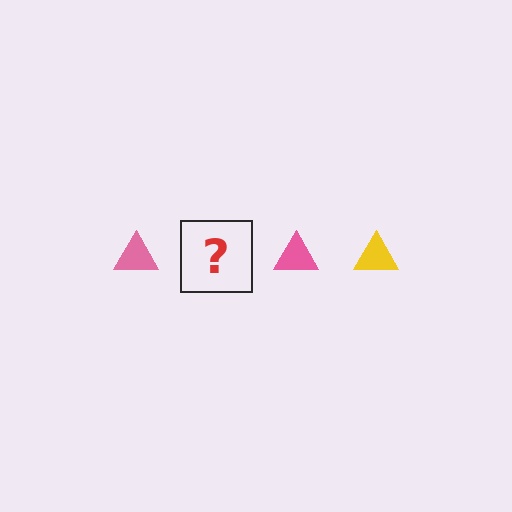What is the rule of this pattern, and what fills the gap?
The rule is that the pattern cycles through pink, yellow triangles. The gap should be filled with a yellow triangle.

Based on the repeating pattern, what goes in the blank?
The blank should be a yellow triangle.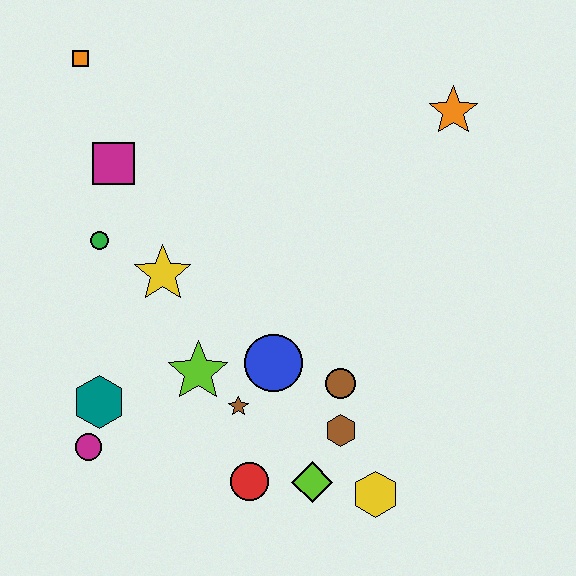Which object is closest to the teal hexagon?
The magenta circle is closest to the teal hexagon.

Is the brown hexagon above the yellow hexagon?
Yes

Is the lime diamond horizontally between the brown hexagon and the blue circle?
Yes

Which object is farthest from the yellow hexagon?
The orange square is farthest from the yellow hexagon.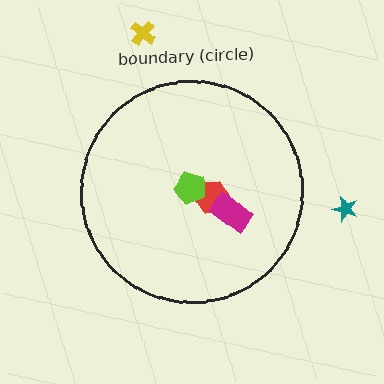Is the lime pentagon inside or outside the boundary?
Inside.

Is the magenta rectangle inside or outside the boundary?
Inside.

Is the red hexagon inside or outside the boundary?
Inside.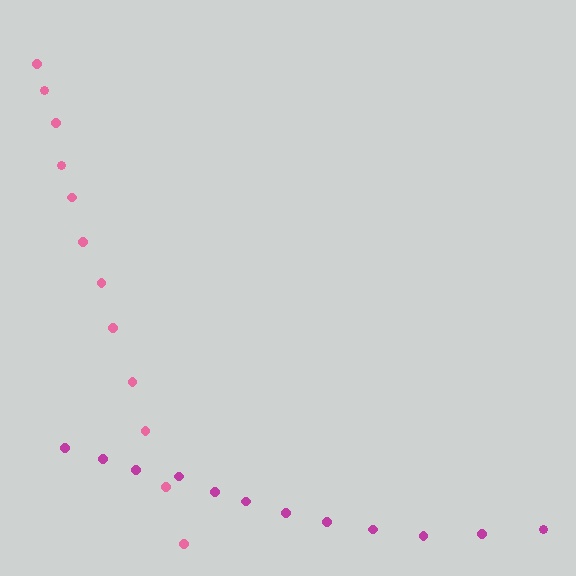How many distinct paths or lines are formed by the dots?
There are 2 distinct paths.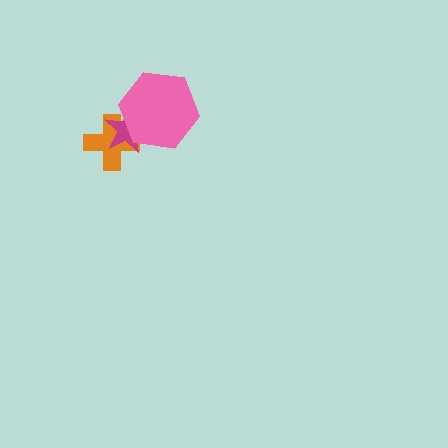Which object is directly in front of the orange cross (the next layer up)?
The magenta star is directly in front of the orange cross.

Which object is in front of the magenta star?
The pink hexagon is in front of the magenta star.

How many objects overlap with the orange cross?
2 objects overlap with the orange cross.